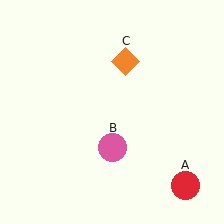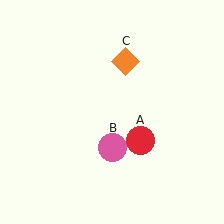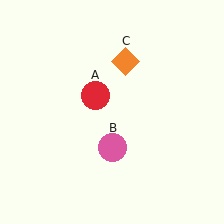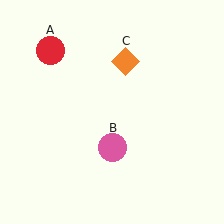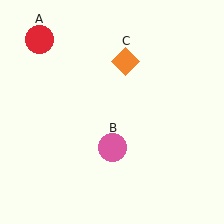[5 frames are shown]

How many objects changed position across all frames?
1 object changed position: red circle (object A).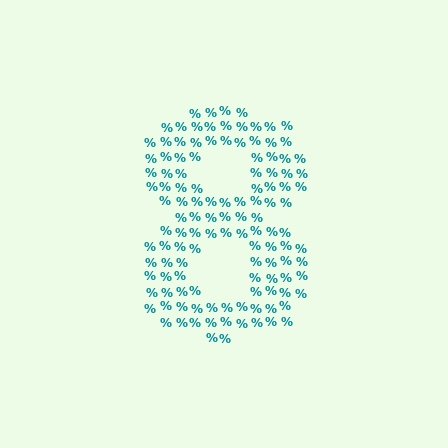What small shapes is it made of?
It is made of small percent signs.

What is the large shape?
The large shape is the digit 8.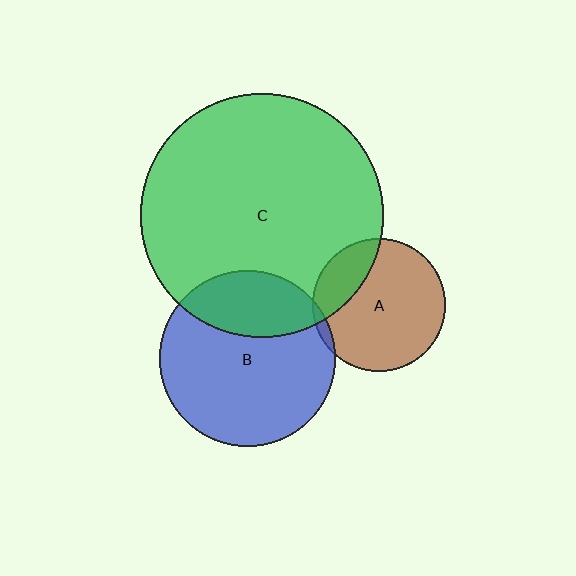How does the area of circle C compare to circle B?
Approximately 1.9 times.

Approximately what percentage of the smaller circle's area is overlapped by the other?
Approximately 5%.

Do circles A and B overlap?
Yes.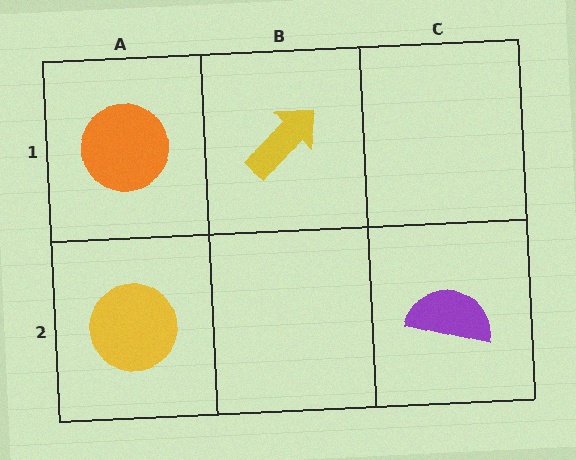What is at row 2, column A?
A yellow circle.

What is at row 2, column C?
A purple semicircle.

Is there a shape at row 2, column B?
No, that cell is empty.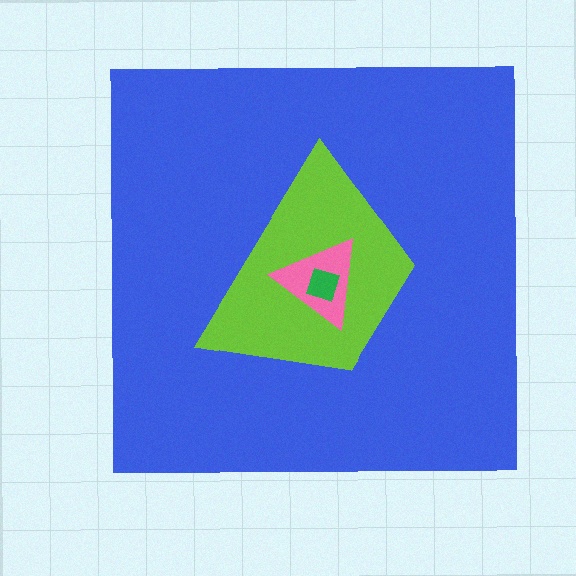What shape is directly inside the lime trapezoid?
The pink triangle.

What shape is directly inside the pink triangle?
The green diamond.